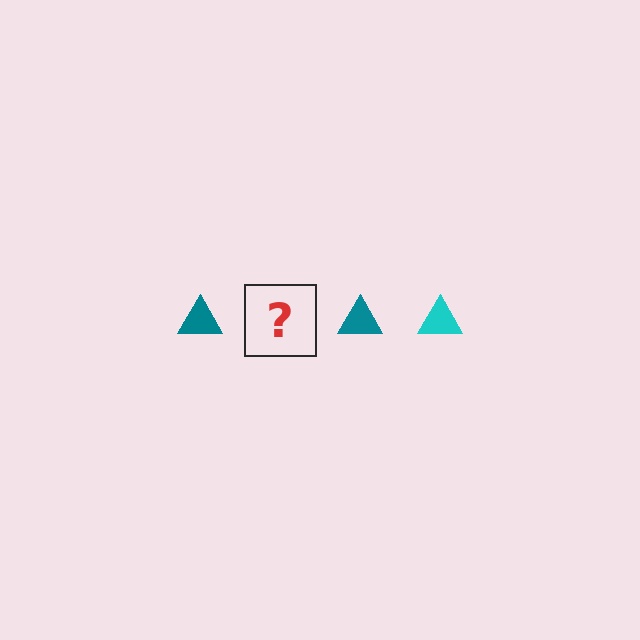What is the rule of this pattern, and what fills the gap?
The rule is that the pattern cycles through teal, cyan triangles. The gap should be filled with a cyan triangle.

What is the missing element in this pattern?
The missing element is a cyan triangle.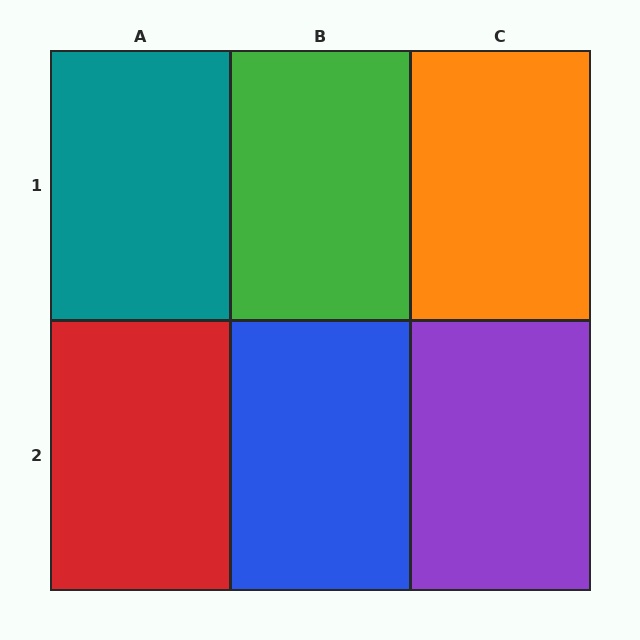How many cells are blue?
1 cell is blue.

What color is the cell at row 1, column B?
Green.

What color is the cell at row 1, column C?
Orange.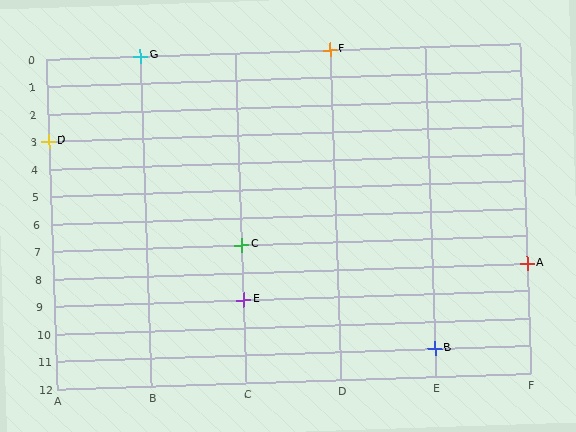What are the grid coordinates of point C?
Point C is at grid coordinates (C, 7).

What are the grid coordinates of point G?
Point G is at grid coordinates (B, 0).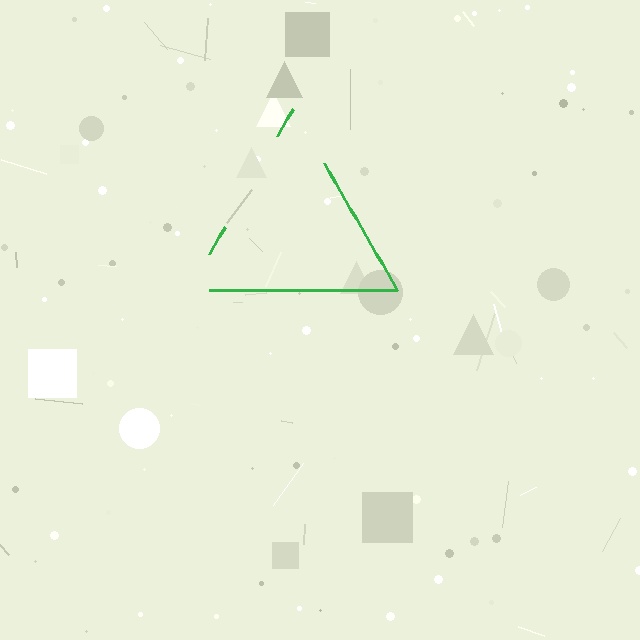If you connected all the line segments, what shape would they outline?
They would outline a triangle.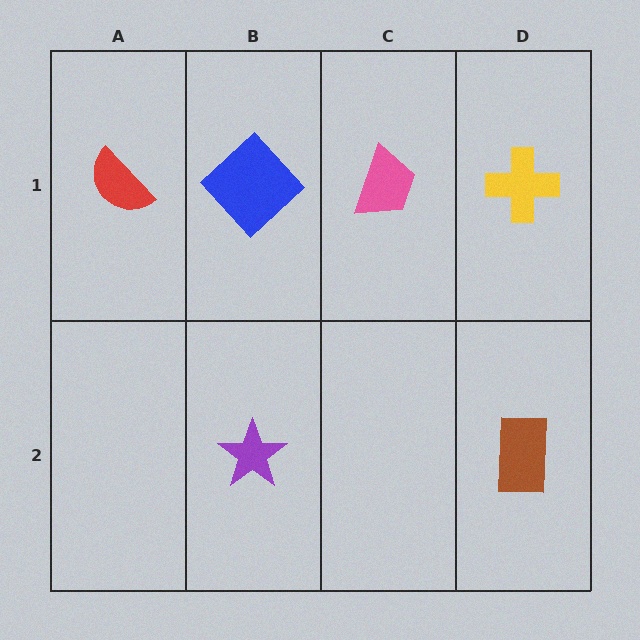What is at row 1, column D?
A yellow cross.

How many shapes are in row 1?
4 shapes.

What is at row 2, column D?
A brown rectangle.